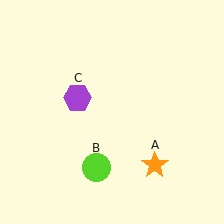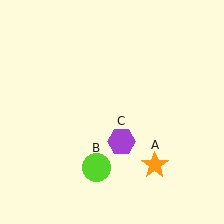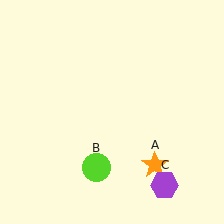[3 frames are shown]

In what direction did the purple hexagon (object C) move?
The purple hexagon (object C) moved down and to the right.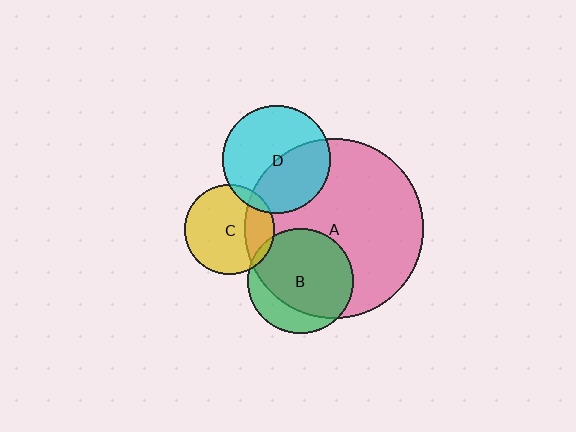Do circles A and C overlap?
Yes.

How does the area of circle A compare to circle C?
Approximately 4.0 times.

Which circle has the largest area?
Circle A (pink).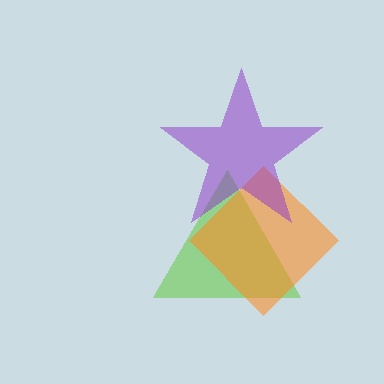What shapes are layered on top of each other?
The layered shapes are: a lime triangle, an orange diamond, a purple star.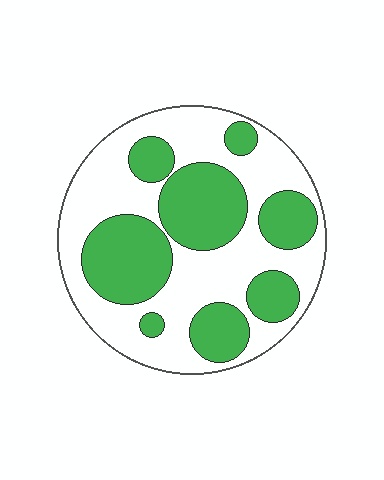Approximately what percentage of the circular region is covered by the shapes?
Approximately 40%.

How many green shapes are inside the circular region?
8.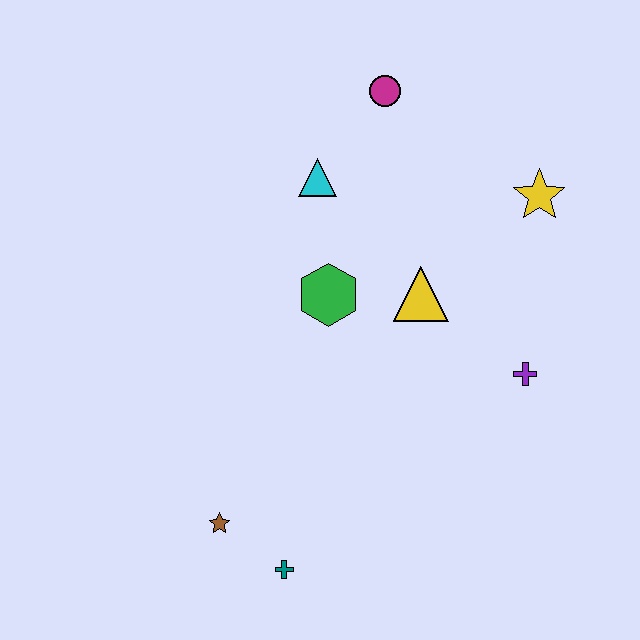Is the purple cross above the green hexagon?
No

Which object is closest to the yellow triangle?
The green hexagon is closest to the yellow triangle.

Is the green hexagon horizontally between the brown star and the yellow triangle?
Yes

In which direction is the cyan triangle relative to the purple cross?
The cyan triangle is to the left of the purple cross.